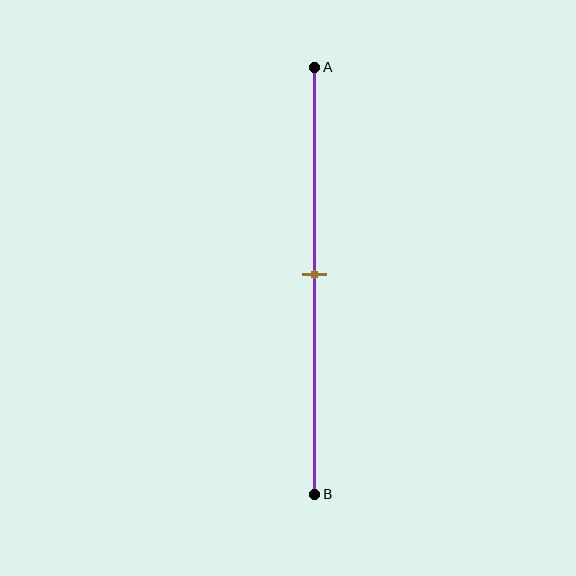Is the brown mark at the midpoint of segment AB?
Yes, the mark is approximately at the midpoint.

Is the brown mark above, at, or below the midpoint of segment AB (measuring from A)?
The brown mark is approximately at the midpoint of segment AB.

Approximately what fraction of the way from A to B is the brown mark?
The brown mark is approximately 50% of the way from A to B.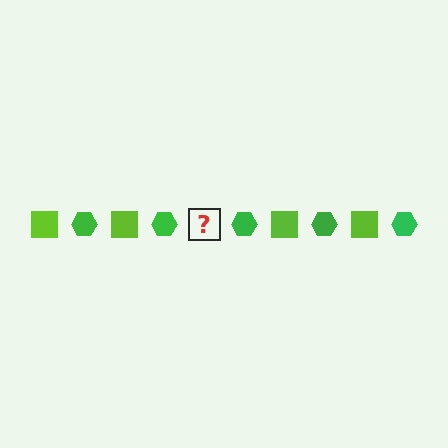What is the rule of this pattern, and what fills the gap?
The rule is that the pattern alternates between lime square and green hexagon. The gap should be filled with a lime square.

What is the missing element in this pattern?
The missing element is a lime square.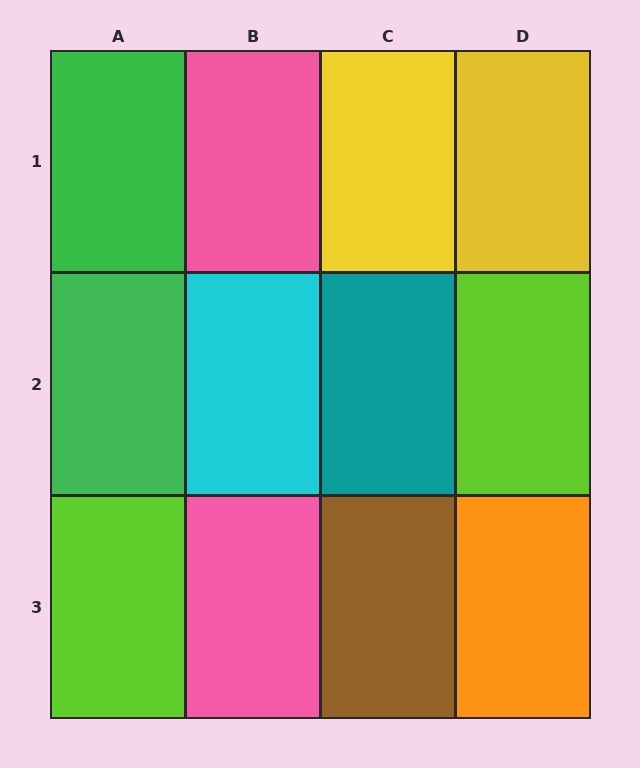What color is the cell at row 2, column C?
Teal.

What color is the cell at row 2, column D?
Lime.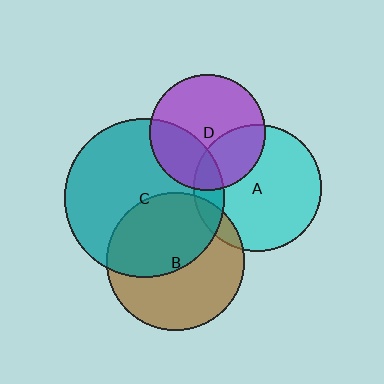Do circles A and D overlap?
Yes.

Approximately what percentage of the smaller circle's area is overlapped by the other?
Approximately 30%.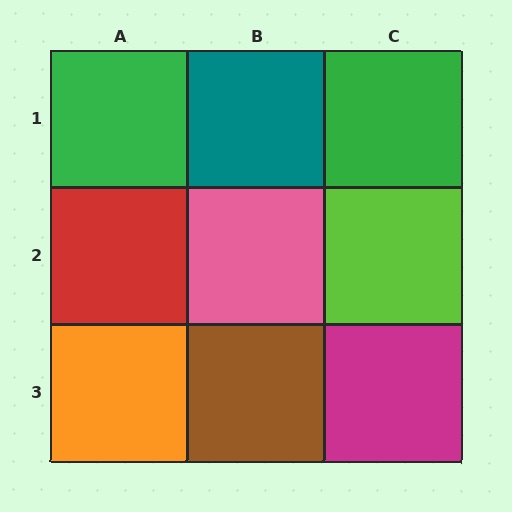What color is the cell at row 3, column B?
Brown.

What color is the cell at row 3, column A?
Orange.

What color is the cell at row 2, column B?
Pink.